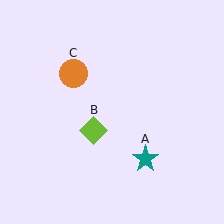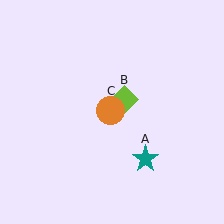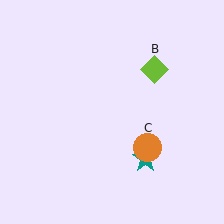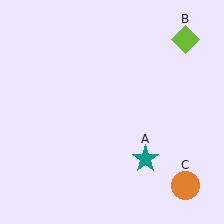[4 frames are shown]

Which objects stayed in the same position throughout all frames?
Teal star (object A) remained stationary.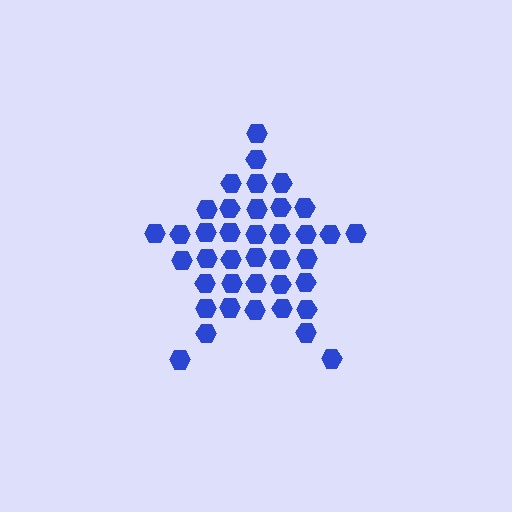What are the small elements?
The small elements are hexagons.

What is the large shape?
The large shape is a star.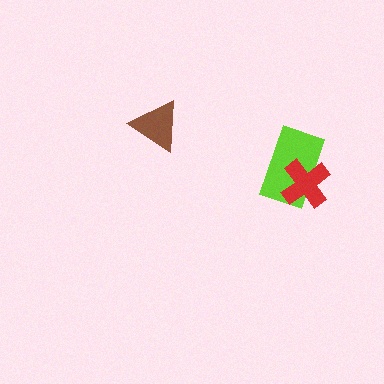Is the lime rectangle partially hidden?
Yes, it is partially covered by another shape.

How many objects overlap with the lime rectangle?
1 object overlaps with the lime rectangle.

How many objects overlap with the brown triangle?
0 objects overlap with the brown triangle.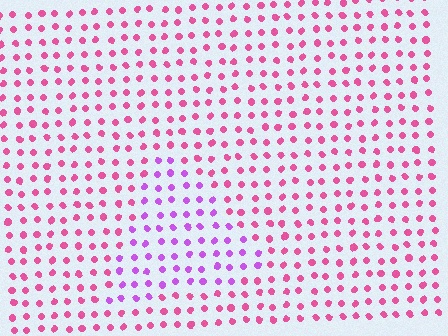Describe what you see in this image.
The image is filled with small pink elements in a uniform arrangement. A triangle-shaped region is visible where the elements are tinted to a slightly different hue, forming a subtle color boundary.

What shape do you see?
I see a triangle.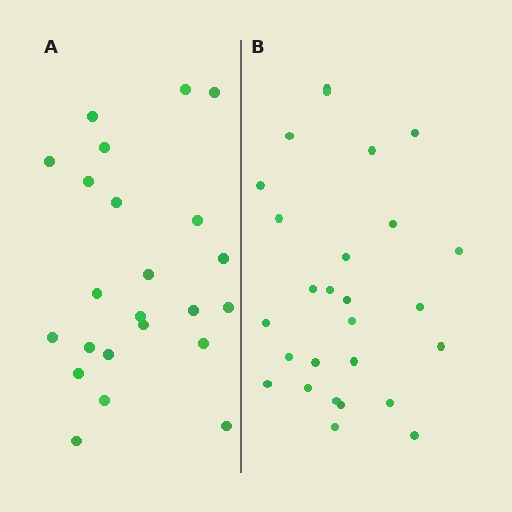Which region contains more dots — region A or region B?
Region B (the right region) has more dots.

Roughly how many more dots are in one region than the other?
Region B has about 4 more dots than region A.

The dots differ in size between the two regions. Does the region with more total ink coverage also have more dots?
No. Region A has more total ink coverage because its dots are larger, but region B actually contains more individual dots. Total area can be misleading — the number of items is what matters here.